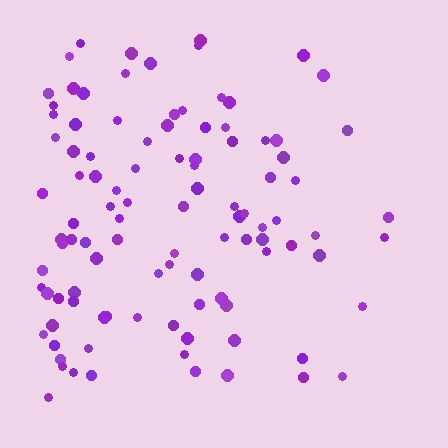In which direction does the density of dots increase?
From right to left, with the left side densest.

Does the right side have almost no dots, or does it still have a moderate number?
Still a moderate number, just noticeably fewer than the left.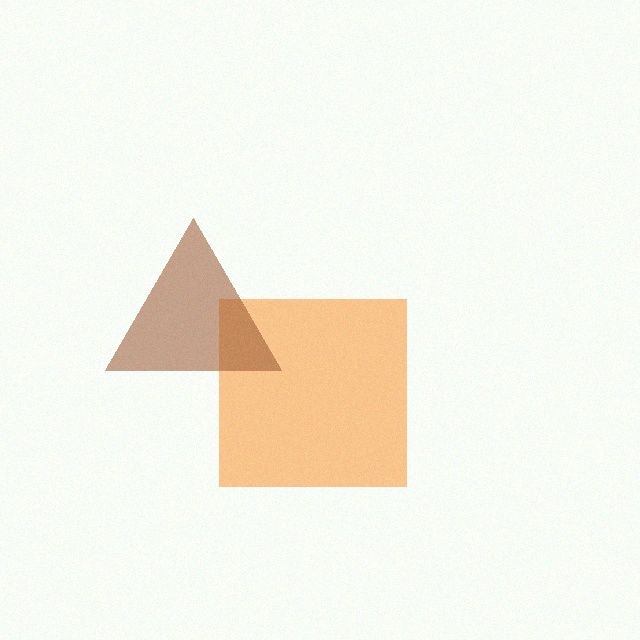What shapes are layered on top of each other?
The layered shapes are: an orange square, a brown triangle.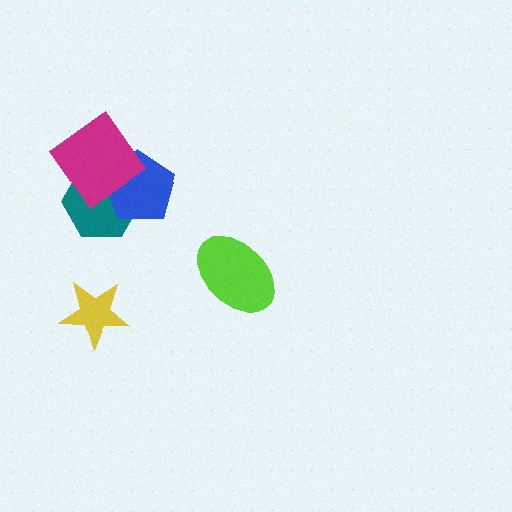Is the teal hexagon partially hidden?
Yes, it is partially covered by another shape.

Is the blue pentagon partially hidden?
Yes, it is partially covered by another shape.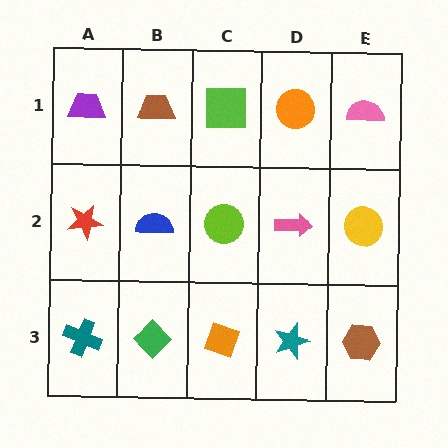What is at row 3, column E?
A brown hexagon.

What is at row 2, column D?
A pink arrow.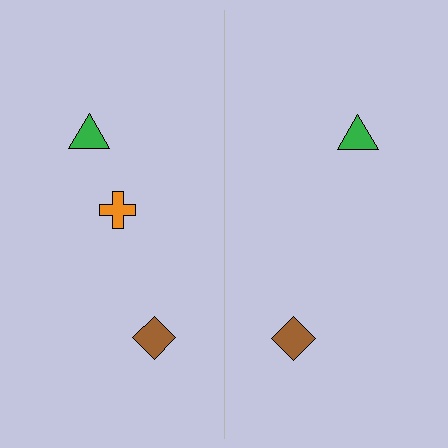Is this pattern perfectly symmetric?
No, the pattern is not perfectly symmetric. A orange cross is missing from the right side.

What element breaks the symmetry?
A orange cross is missing from the right side.